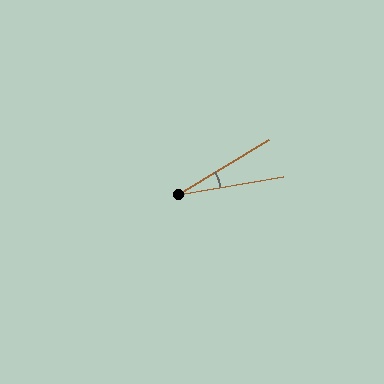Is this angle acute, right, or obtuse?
It is acute.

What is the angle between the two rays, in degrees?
Approximately 22 degrees.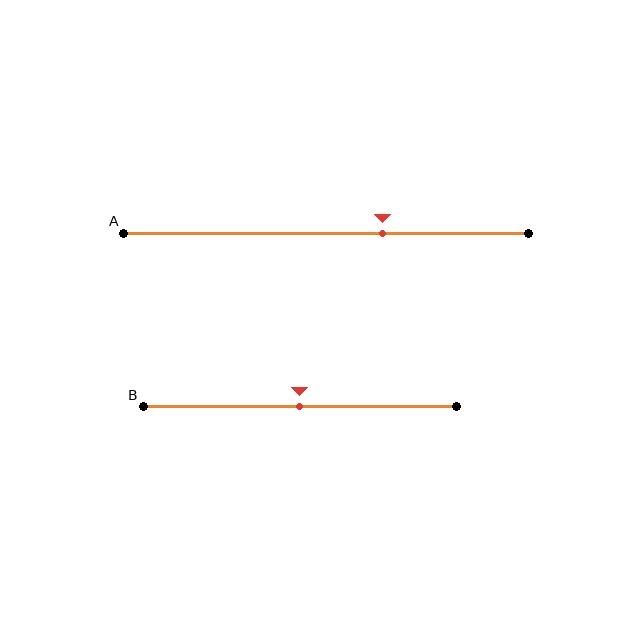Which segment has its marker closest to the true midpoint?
Segment B has its marker closest to the true midpoint.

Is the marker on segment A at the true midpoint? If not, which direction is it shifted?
No, the marker on segment A is shifted to the right by about 14% of the segment length.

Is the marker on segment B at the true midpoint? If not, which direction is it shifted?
Yes, the marker on segment B is at the true midpoint.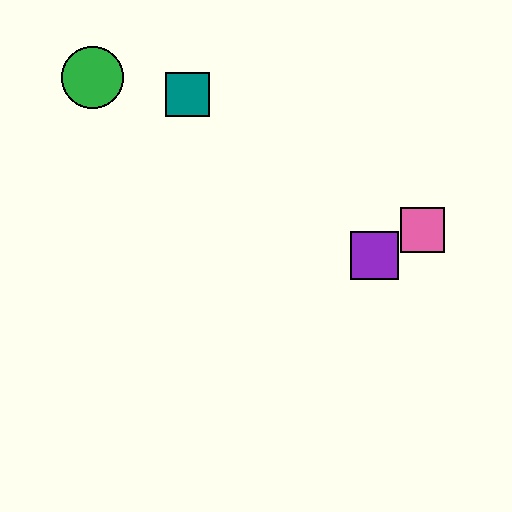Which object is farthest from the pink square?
The green circle is farthest from the pink square.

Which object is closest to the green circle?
The teal square is closest to the green circle.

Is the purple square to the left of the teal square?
No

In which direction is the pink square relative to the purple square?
The pink square is to the right of the purple square.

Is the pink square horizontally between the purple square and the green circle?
No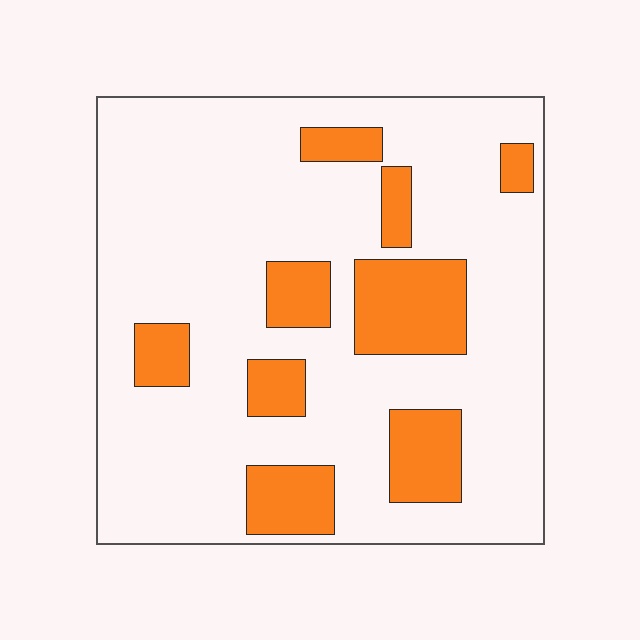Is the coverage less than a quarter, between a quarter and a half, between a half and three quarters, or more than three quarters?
Less than a quarter.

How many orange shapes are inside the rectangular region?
9.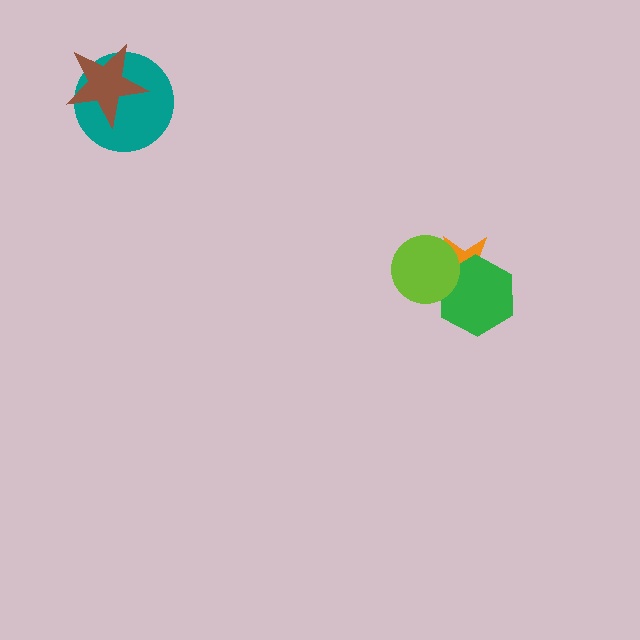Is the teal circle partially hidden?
Yes, it is partially covered by another shape.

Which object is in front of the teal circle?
The brown star is in front of the teal circle.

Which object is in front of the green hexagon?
The lime circle is in front of the green hexagon.